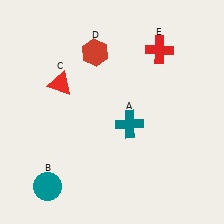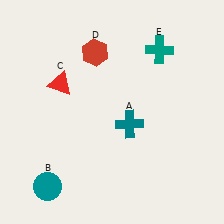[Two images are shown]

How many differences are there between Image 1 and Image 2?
There is 1 difference between the two images.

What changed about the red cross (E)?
In Image 1, E is red. In Image 2, it changed to teal.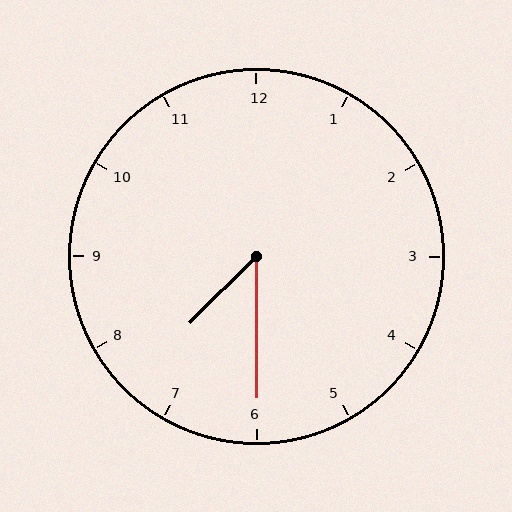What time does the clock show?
7:30.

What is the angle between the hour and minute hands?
Approximately 45 degrees.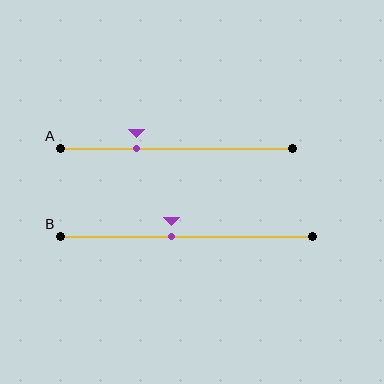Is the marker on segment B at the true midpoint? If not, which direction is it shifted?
No, the marker on segment B is shifted to the left by about 6% of the segment length.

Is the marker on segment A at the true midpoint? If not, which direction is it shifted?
No, the marker on segment A is shifted to the left by about 17% of the segment length.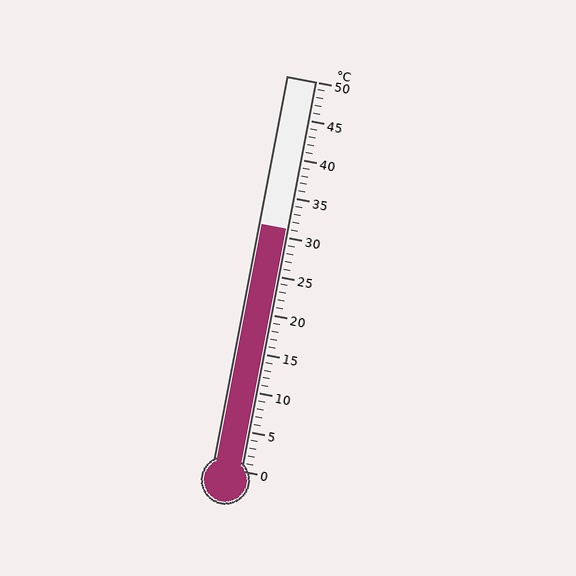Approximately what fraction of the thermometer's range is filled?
The thermometer is filled to approximately 60% of its range.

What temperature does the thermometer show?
The thermometer shows approximately 31°C.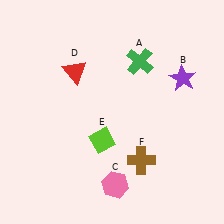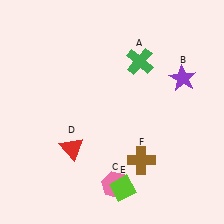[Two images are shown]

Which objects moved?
The objects that moved are: the red triangle (D), the lime diamond (E).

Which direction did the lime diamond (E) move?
The lime diamond (E) moved down.